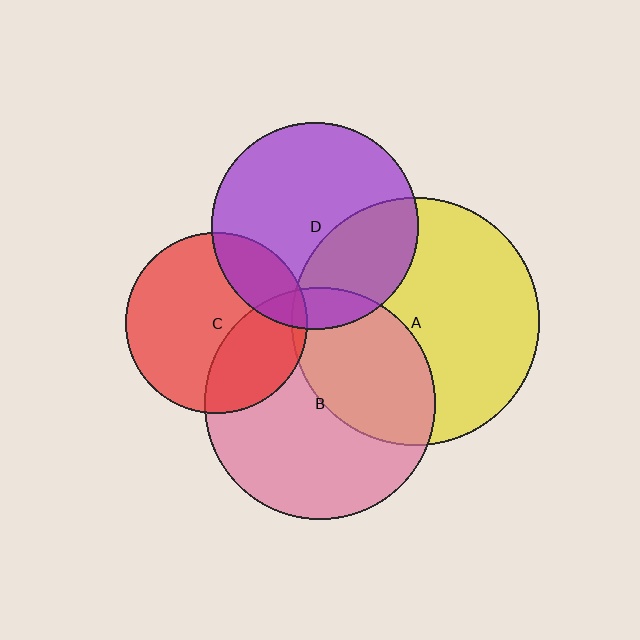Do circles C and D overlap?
Yes.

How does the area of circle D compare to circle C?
Approximately 1.3 times.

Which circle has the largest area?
Circle A (yellow).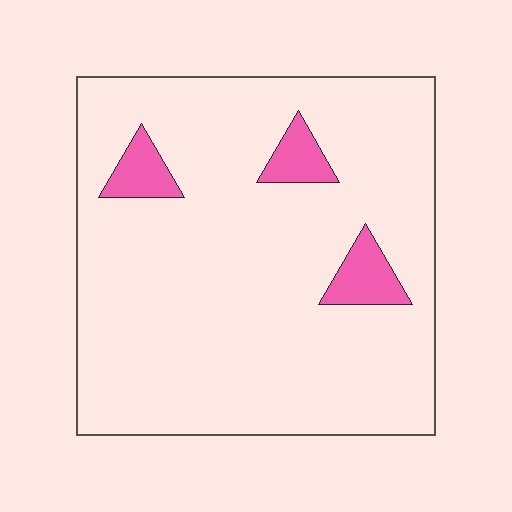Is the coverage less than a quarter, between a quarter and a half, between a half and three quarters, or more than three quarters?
Less than a quarter.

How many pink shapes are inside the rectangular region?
3.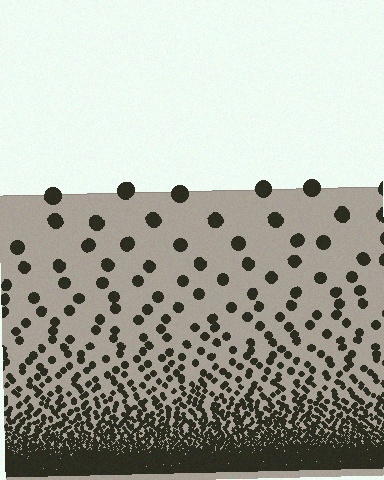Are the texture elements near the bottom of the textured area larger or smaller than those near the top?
Smaller. The gradient is inverted — elements near the bottom are smaller and denser.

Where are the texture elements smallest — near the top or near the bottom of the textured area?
Near the bottom.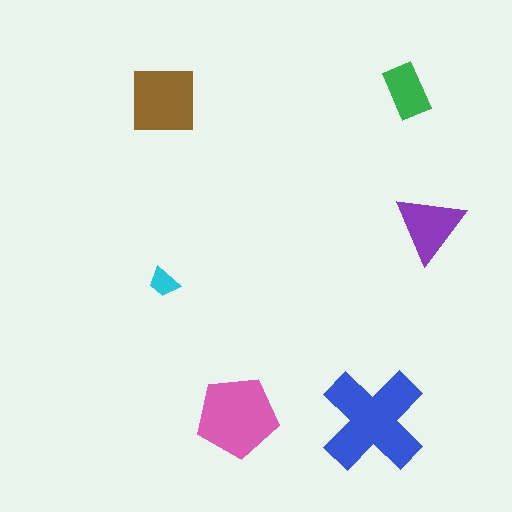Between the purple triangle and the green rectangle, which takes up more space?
The purple triangle.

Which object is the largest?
The blue cross.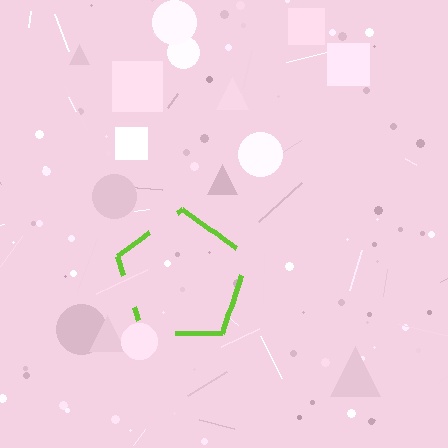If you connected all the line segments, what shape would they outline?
They would outline a pentagon.